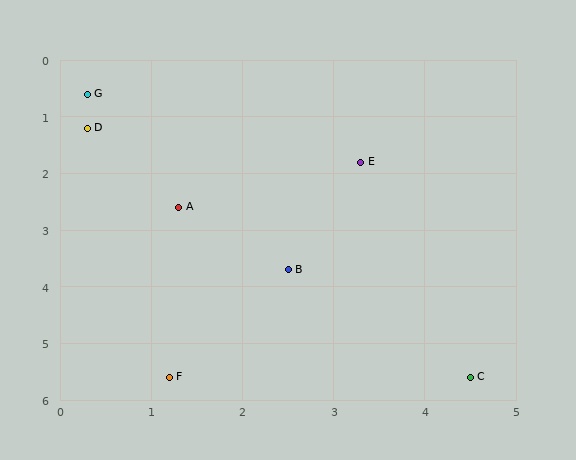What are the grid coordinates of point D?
Point D is at approximately (0.3, 1.2).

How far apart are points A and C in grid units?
Points A and C are about 4.4 grid units apart.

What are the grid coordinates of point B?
Point B is at approximately (2.5, 3.7).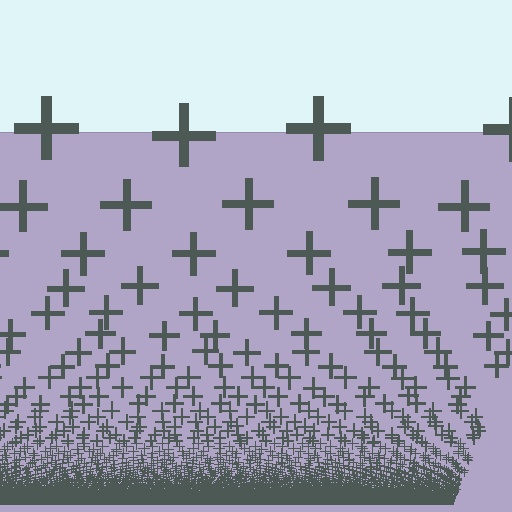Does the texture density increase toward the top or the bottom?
Density increases toward the bottom.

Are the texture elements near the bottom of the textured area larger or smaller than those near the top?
Smaller. The gradient is inverted — elements near the bottom are smaller and denser.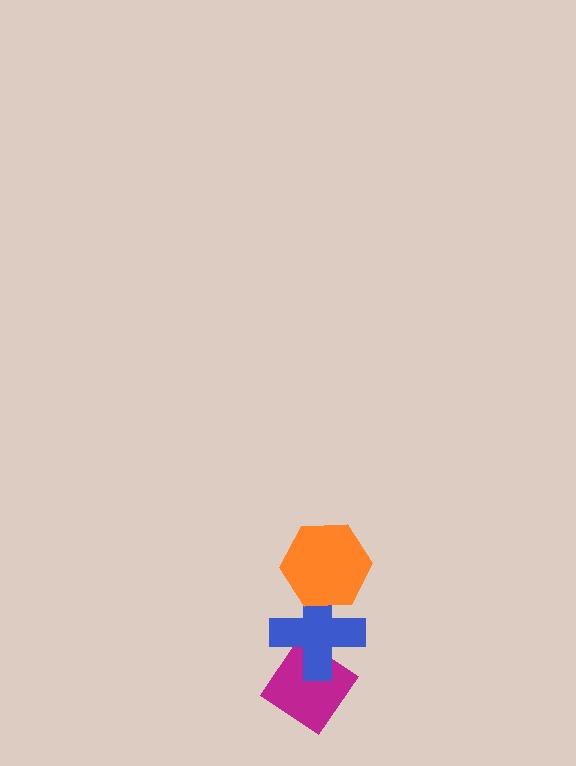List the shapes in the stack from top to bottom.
From top to bottom: the orange hexagon, the blue cross, the magenta diamond.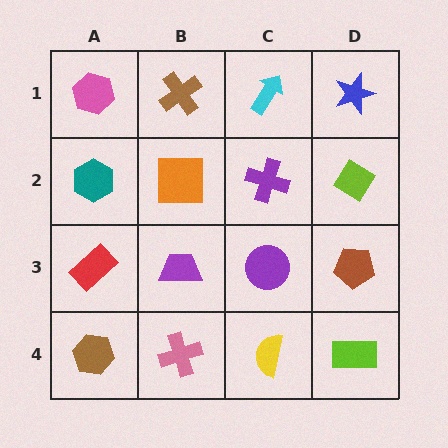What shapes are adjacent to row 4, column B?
A purple trapezoid (row 3, column B), a brown hexagon (row 4, column A), a yellow semicircle (row 4, column C).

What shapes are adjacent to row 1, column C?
A purple cross (row 2, column C), a brown cross (row 1, column B), a blue star (row 1, column D).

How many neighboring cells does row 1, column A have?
2.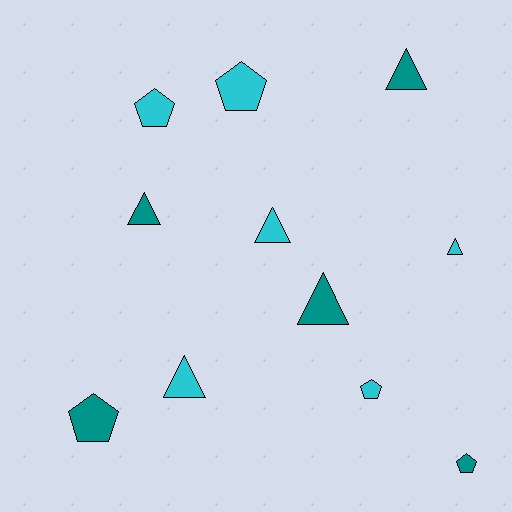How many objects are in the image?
There are 11 objects.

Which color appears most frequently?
Cyan, with 6 objects.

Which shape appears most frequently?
Triangle, with 6 objects.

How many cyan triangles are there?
There are 3 cyan triangles.